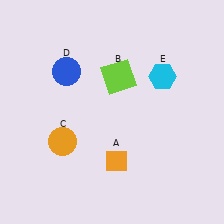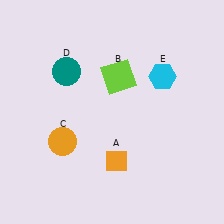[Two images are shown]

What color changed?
The circle (D) changed from blue in Image 1 to teal in Image 2.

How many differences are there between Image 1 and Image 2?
There is 1 difference between the two images.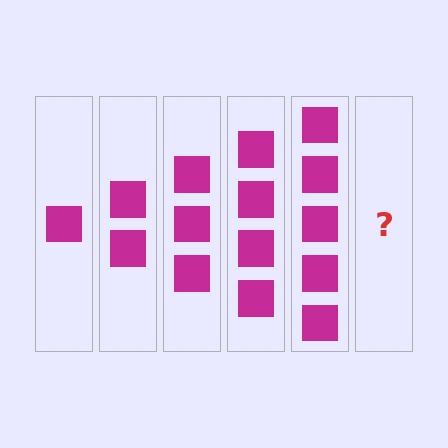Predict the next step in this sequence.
The next step is 6 squares.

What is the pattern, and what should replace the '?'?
The pattern is that each step adds one more square. The '?' should be 6 squares.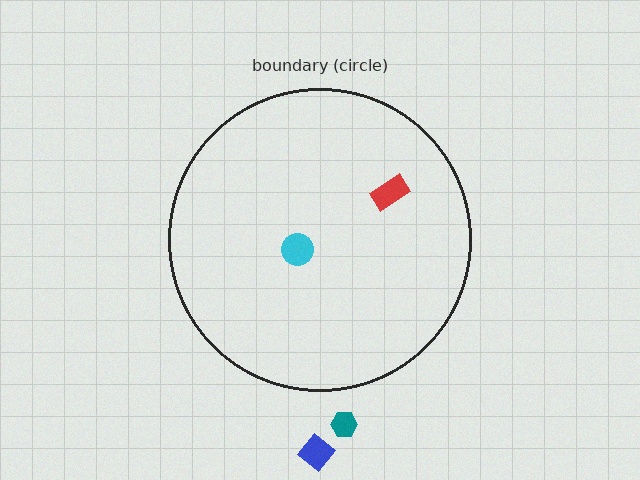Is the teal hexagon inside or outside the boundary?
Outside.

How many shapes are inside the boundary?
2 inside, 2 outside.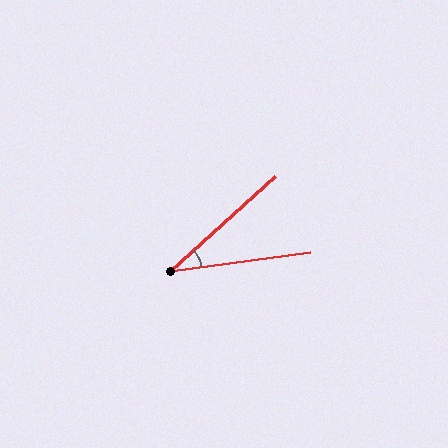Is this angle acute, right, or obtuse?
It is acute.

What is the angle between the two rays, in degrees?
Approximately 34 degrees.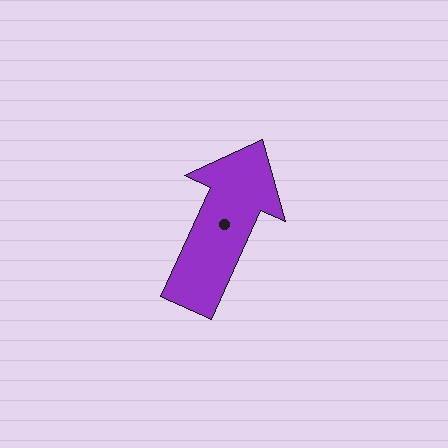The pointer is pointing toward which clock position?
Roughly 1 o'clock.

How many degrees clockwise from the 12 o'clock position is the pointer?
Approximately 24 degrees.